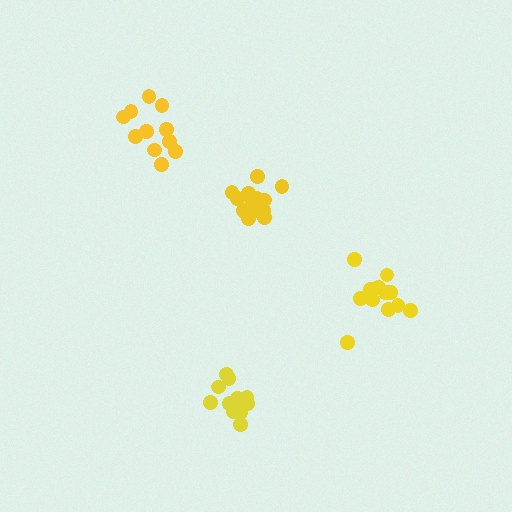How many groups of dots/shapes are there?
There are 4 groups.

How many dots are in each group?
Group 1: 15 dots, Group 2: 12 dots, Group 3: 12 dots, Group 4: 11 dots (50 total).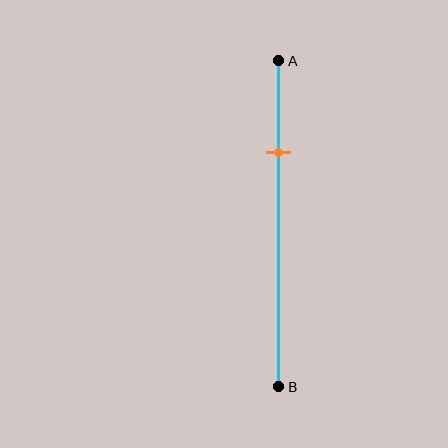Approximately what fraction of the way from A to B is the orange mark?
The orange mark is approximately 30% of the way from A to B.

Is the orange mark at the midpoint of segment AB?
No, the mark is at about 30% from A, not at the 50% midpoint.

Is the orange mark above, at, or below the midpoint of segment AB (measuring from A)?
The orange mark is above the midpoint of segment AB.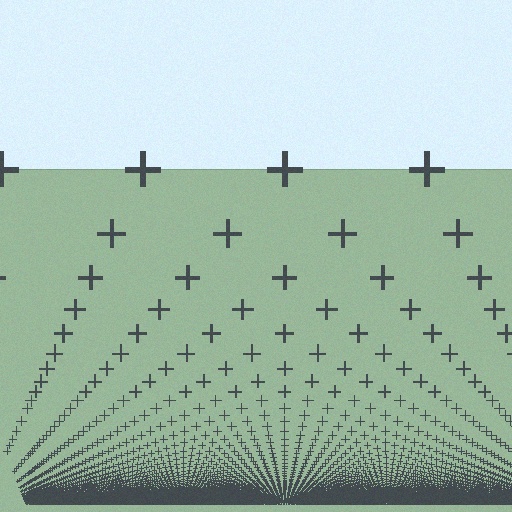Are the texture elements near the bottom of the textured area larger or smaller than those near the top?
Smaller. The gradient is inverted — elements near the bottom are smaller and denser.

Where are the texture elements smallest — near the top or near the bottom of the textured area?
Near the bottom.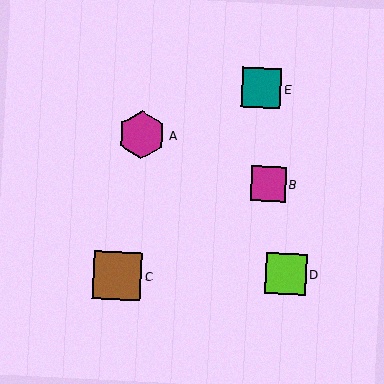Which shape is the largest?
The brown square (labeled C) is the largest.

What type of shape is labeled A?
Shape A is a magenta hexagon.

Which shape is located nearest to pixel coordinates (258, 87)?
The teal square (labeled E) at (261, 88) is nearest to that location.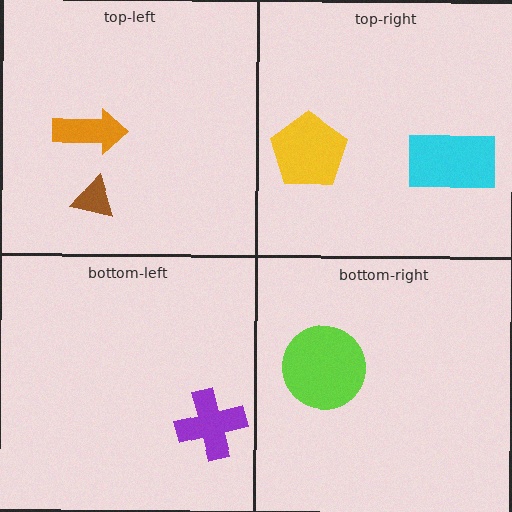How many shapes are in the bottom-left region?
1.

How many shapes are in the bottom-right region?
1.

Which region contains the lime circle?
The bottom-right region.